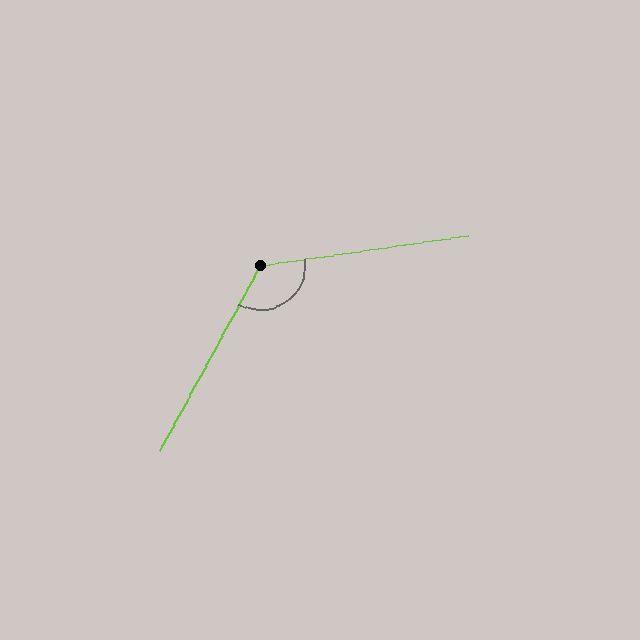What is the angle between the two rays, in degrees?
Approximately 127 degrees.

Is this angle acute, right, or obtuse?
It is obtuse.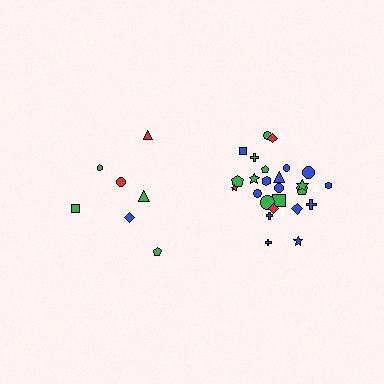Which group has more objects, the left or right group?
The right group.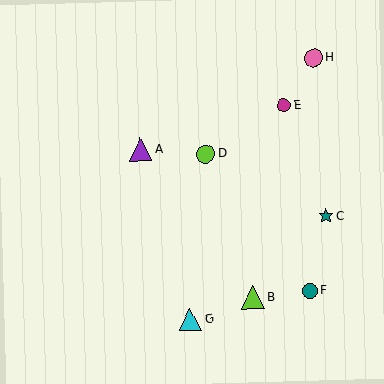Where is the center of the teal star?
The center of the teal star is at (326, 216).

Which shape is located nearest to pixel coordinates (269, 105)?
The magenta circle (labeled E) at (283, 105) is nearest to that location.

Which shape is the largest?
The lime triangle (labeled B) is the largest.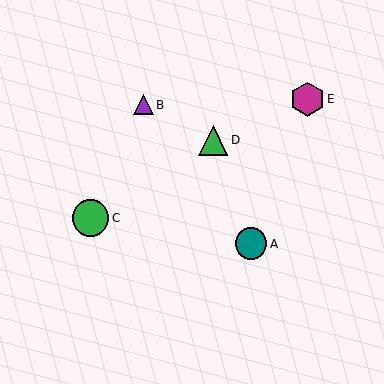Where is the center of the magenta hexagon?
The center of the magenta hexagon is at (307, 99).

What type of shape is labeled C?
Shape C is a green circle.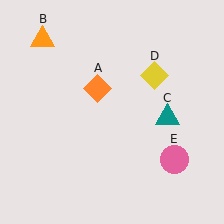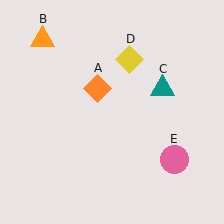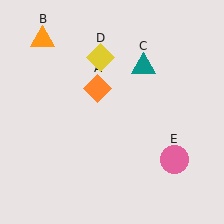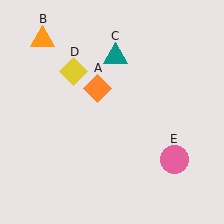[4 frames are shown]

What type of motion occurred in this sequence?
The teal triangle (object C), yellow diamond (object D) rotated counterclockwise around the center of the scene.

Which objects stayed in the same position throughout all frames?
Orange diamond (object A) and orange triangle (object B) and pink circle (object E) remained stationary.